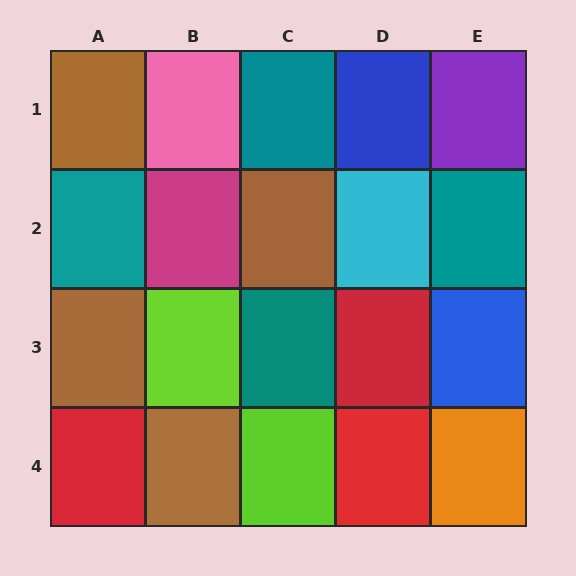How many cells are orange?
1 cell is orange.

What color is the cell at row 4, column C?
Lime.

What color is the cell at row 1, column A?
Brown.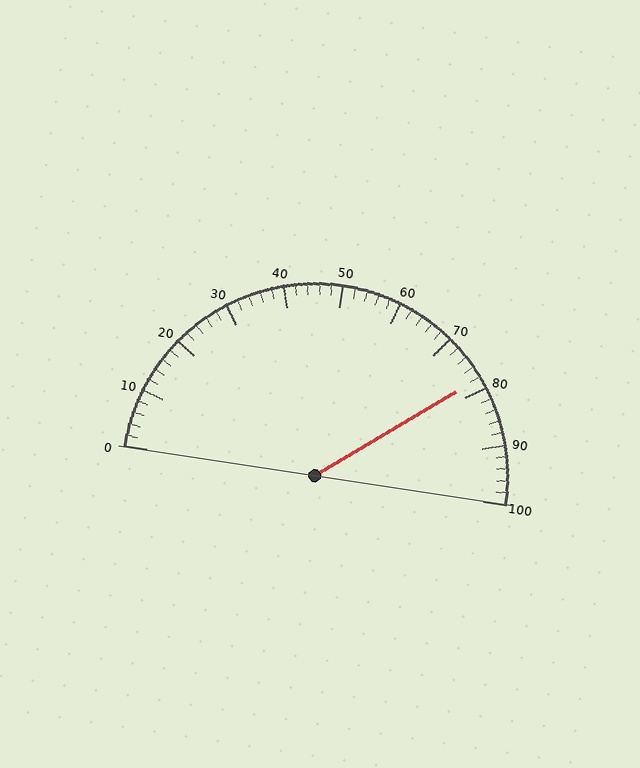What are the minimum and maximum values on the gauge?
The gauge ranges from 0 to 100.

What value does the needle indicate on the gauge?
The needle indicates approximately 78.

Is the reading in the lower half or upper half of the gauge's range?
The reading is in the upper half of the range (0 to 100).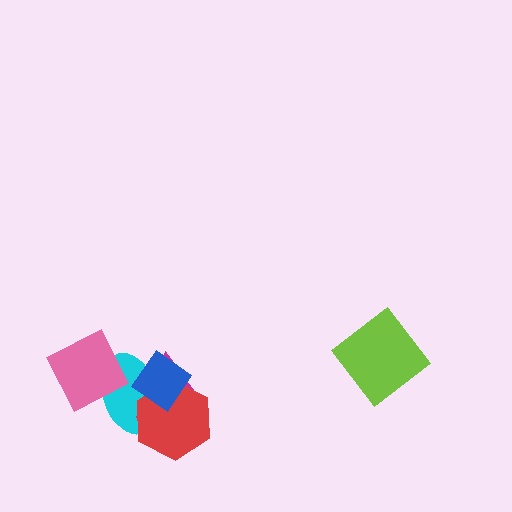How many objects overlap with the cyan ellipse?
4 objects overlap with the cyan ellipse.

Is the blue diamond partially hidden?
No, no other shape covers it.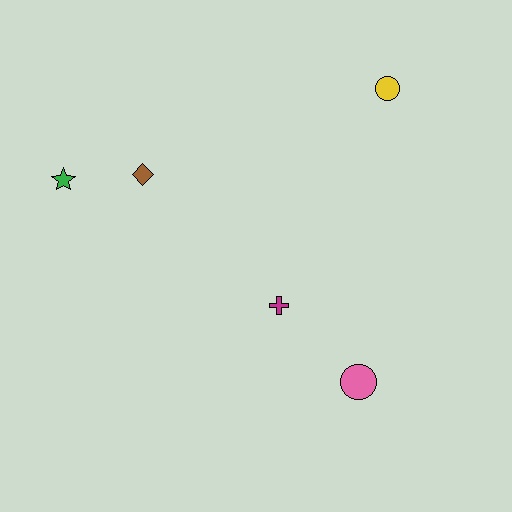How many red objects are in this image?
There are no red objects.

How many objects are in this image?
There are 5 objects.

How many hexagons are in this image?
There are no hexagons.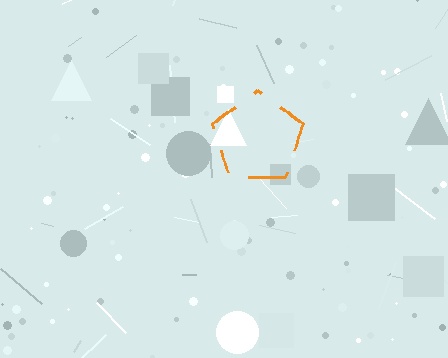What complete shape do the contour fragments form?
The contour fragments form a pentagon.